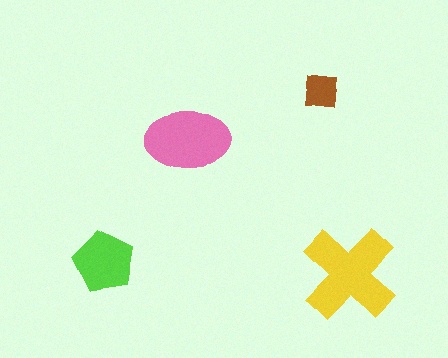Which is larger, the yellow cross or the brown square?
The yellow cross.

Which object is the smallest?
The brown square.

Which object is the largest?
The yellow cross.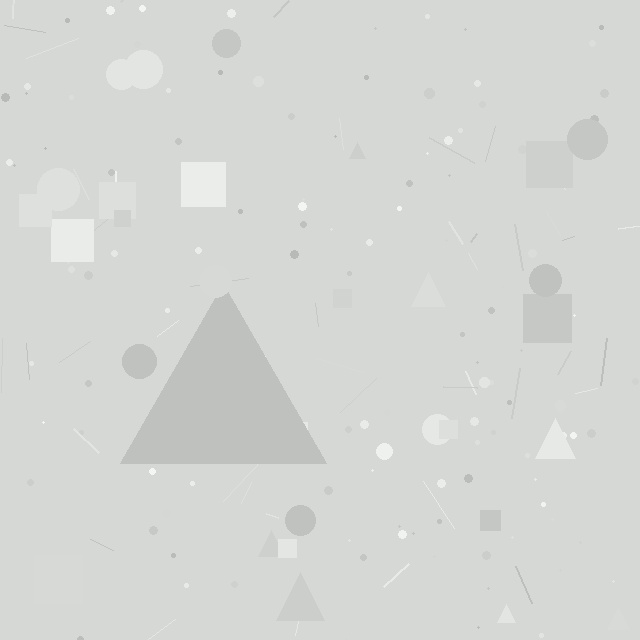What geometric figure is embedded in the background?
A triangle is embedded in the background.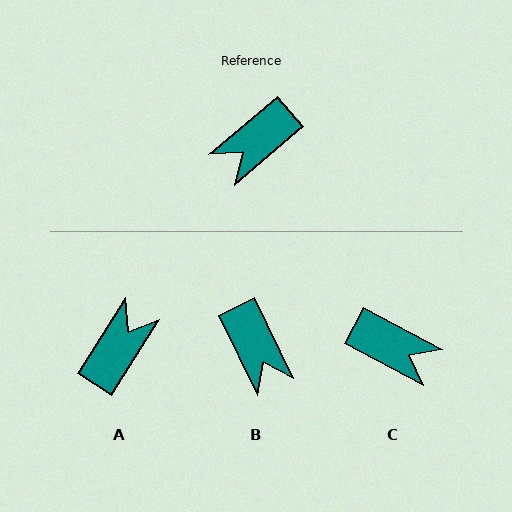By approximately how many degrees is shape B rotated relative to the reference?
Approximately 76 degrees counter-clockwise.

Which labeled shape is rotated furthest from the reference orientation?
A, about 163 degrees away.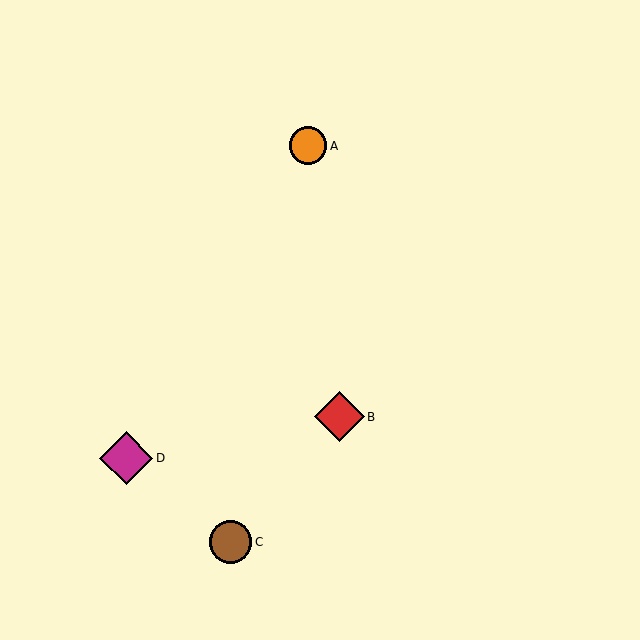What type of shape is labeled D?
Shape D is a magenta diamond.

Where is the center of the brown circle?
The center of the brown circle is at (231, 542).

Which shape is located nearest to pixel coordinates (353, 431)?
The red diamond (labeled B) at (339, 417) is nearest to that location.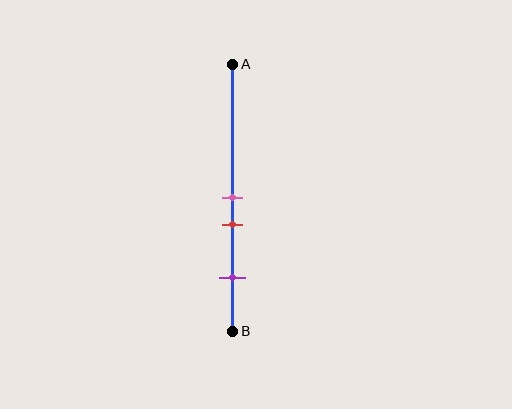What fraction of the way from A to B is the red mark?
The red mark is approximately 60% (0.6) of the way from A to B.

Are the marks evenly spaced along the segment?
No, the marks are not evenly spaced.